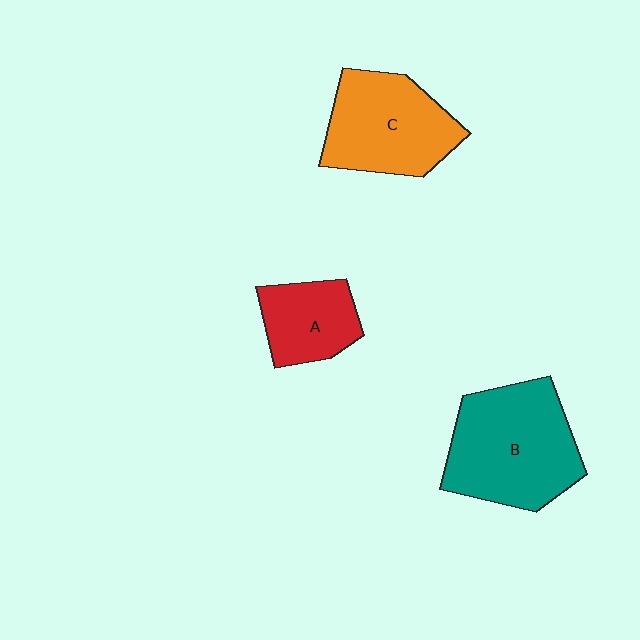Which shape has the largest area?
Shape B (teal).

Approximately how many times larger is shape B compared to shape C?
Approximately 1.2 times.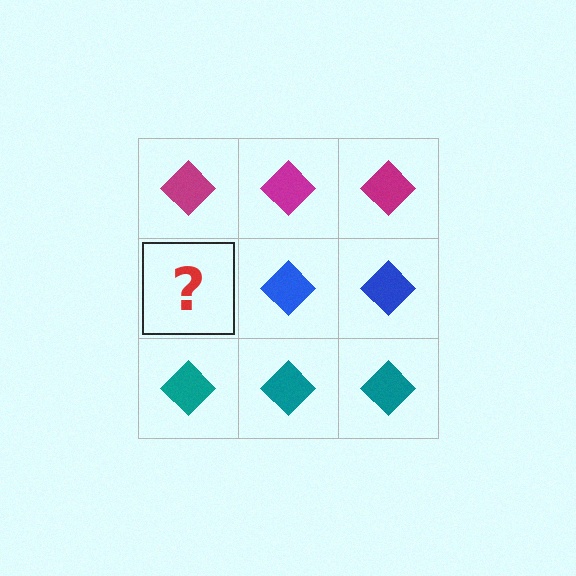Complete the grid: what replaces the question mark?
The question mark should be replaced with a blue diamond.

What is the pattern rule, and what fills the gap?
The rule is that each row has a consistent color. The gap should be filled with a blue diamond.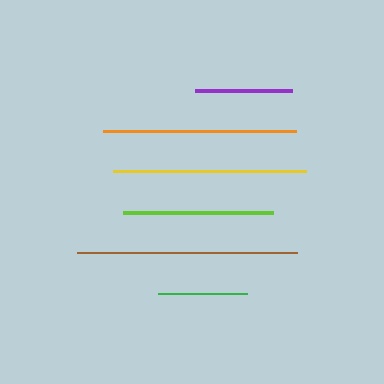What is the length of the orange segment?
The orange segment is approximately 193 pixels long.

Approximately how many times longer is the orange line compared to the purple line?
The orange line is approximately 2.0 times the length of the purple line.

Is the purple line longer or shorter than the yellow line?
The yellow line is longer than the purple line.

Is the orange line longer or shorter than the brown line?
The brown line is longer than the orange line.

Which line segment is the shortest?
The green line is the shortest at approximately 89 pixels.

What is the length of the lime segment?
The lime segment is approximately 150 pixels long.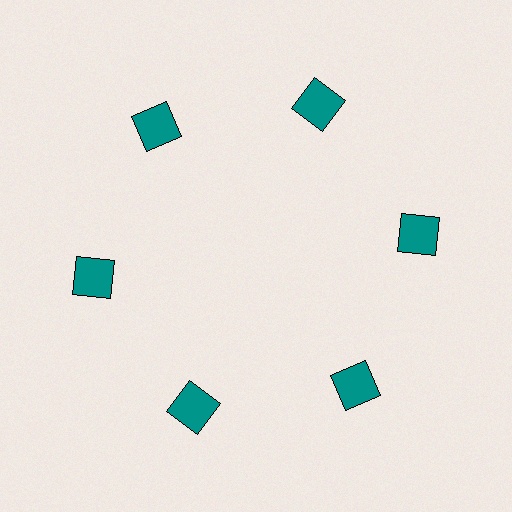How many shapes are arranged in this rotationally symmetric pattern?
There are 6 shapes, arranged in 6 groups of 1.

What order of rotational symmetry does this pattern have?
This pattern has 6-fold rotational symmetry.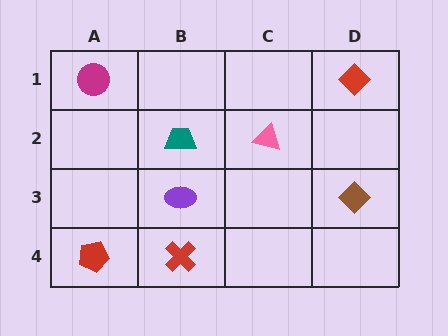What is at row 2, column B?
A teal trapezoid.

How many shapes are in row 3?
2 shapes.